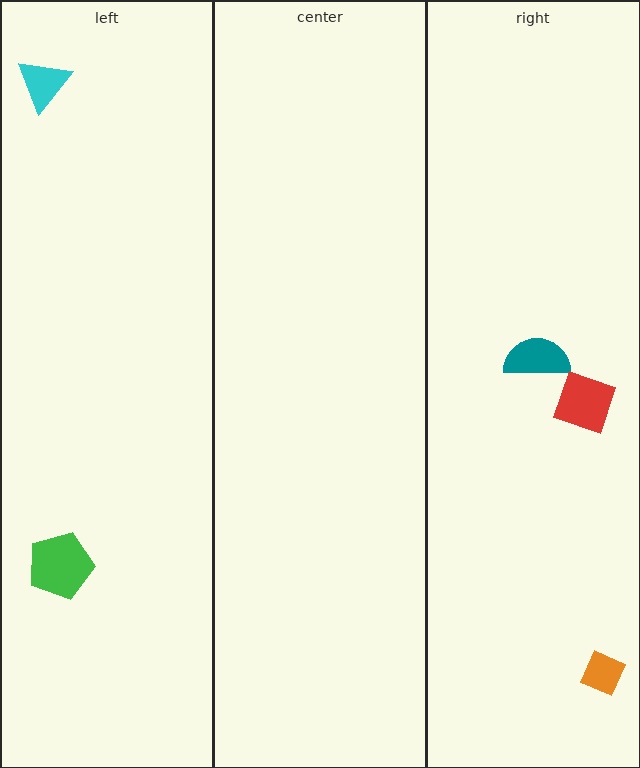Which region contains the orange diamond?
The right region.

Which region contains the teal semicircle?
The right region.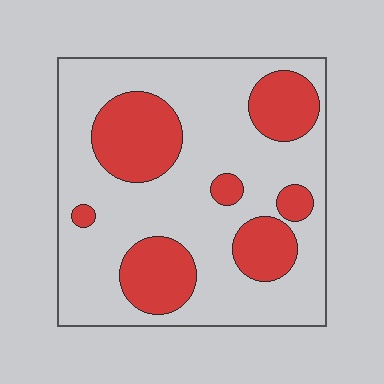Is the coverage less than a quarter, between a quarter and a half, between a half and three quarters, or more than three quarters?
Between a quarter and a half.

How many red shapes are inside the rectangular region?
7.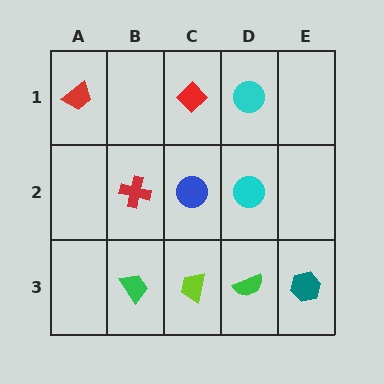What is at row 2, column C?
A blue circle.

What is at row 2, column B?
A red cross.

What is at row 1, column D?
A cyan circle.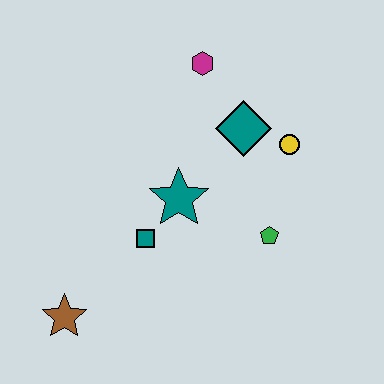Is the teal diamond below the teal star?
No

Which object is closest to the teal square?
The teal star is closest to the teal square.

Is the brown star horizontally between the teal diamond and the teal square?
No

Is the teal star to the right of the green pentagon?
No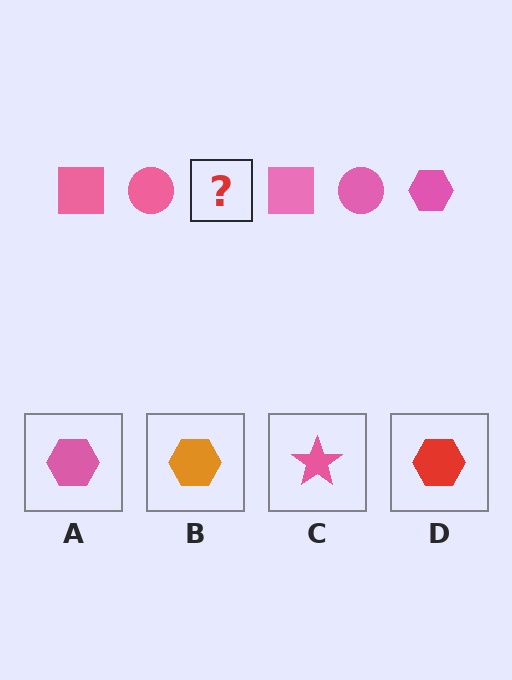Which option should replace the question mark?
Option A.